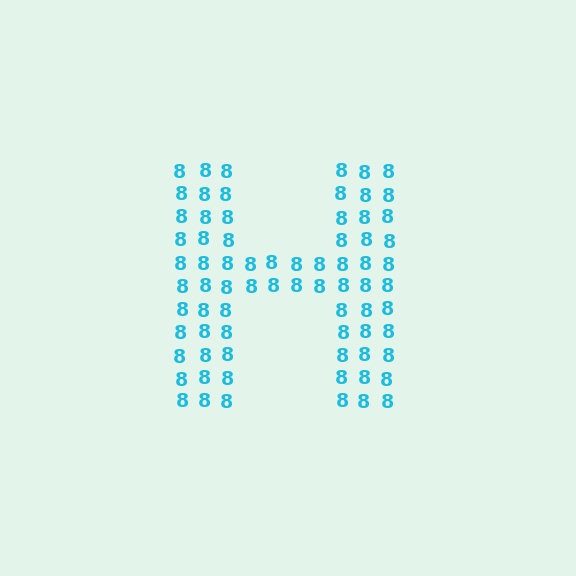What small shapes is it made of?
It is made of small digit 8's.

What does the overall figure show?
The overall figure shows the letter H.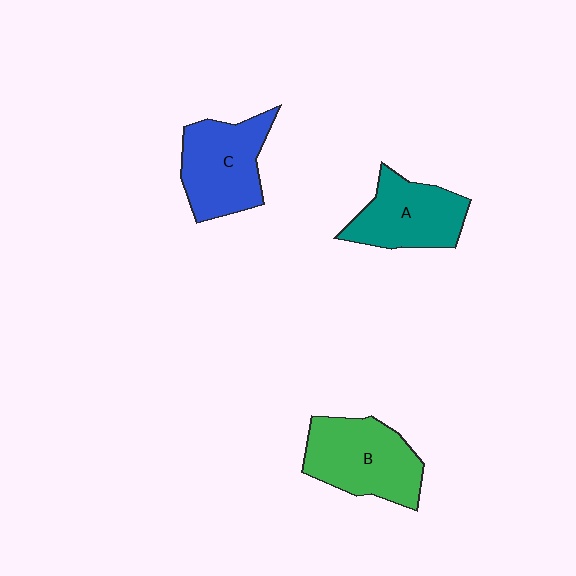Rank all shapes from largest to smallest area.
From largest to smallest: B (green), C (blue), A (teal).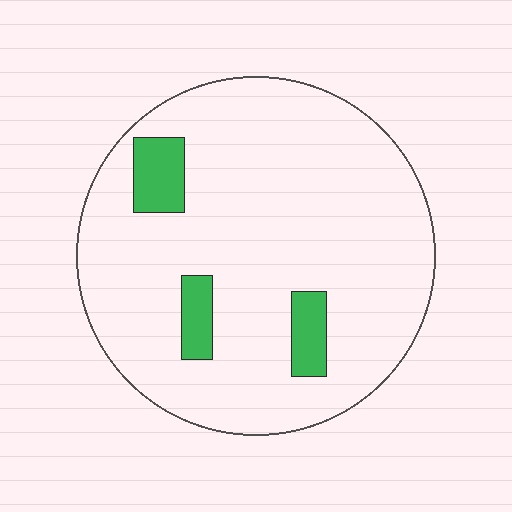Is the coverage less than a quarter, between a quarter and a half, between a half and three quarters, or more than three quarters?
Less than a quarter.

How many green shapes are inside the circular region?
3.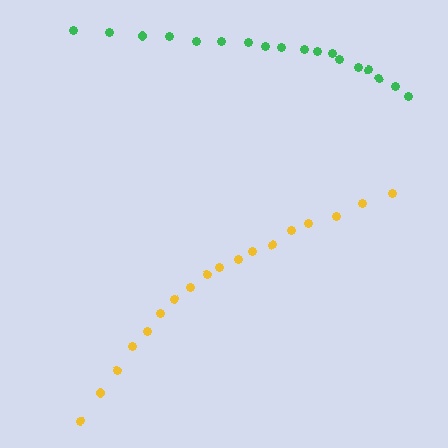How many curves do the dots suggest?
There are 2 distinct paths.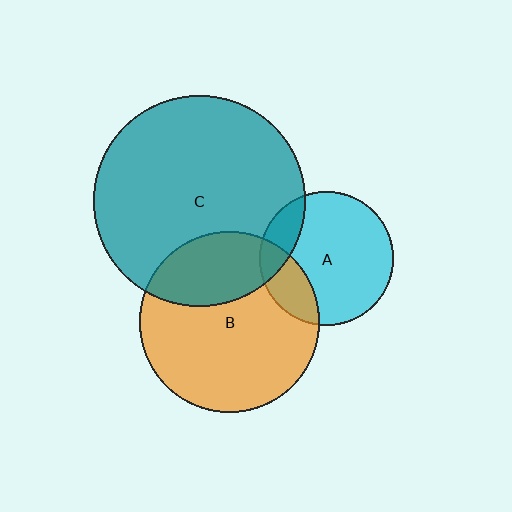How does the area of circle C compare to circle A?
Approximately 2.5 times.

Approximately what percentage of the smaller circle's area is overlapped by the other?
Approximately 15%.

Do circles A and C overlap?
Yes.